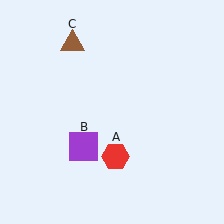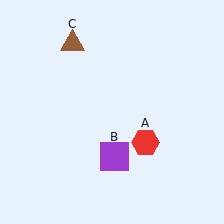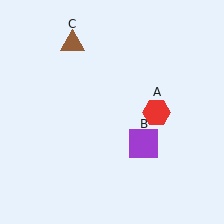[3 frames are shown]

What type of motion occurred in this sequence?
The red hexagon (object A), purple square (object B) rotated counterclockwise around the center of the scene.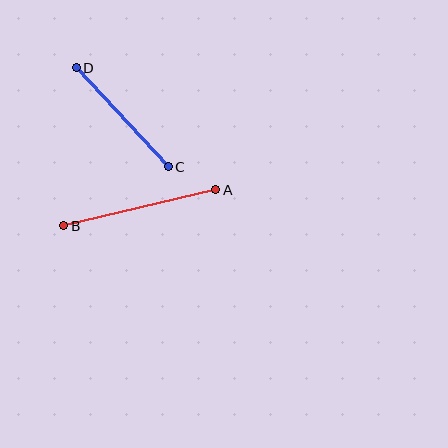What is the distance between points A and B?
The distance is approximately 156 pixels.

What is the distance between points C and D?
The distance is approximately 135 pixels.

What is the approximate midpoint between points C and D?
The midpoint is at approximately (122, 117) pixels.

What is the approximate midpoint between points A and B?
The midpoint is at approximately (140, 208) pixels.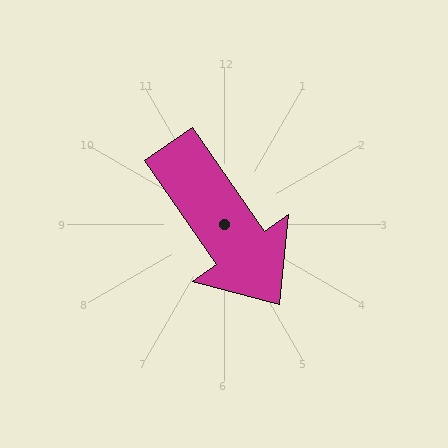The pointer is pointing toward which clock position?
Roughly 5 o'clock.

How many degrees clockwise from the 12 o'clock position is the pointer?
Approximately 145 degrees.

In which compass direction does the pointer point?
Southeast.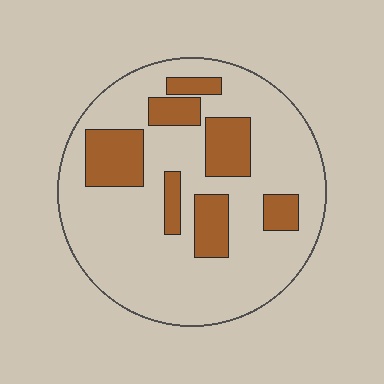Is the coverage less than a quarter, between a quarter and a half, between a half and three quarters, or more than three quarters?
Less than a quarter.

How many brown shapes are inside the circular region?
7.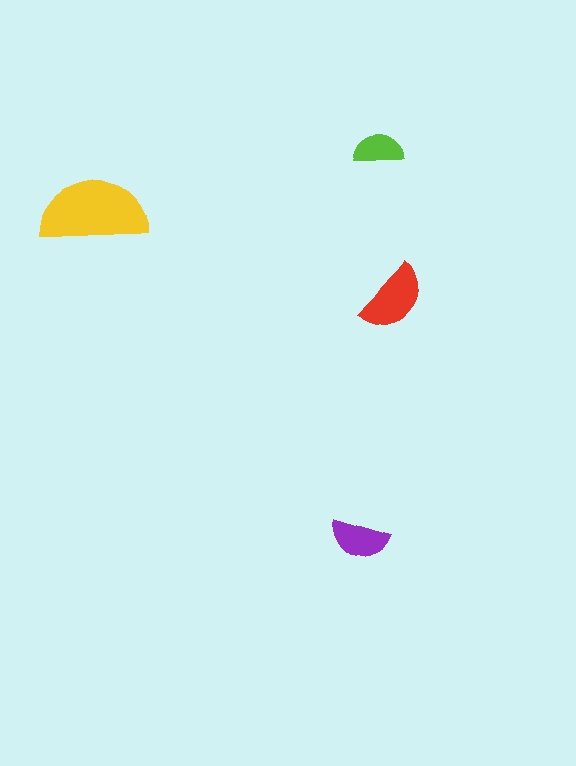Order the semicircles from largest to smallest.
the yellow one, the red one, the purple one, the lime one.